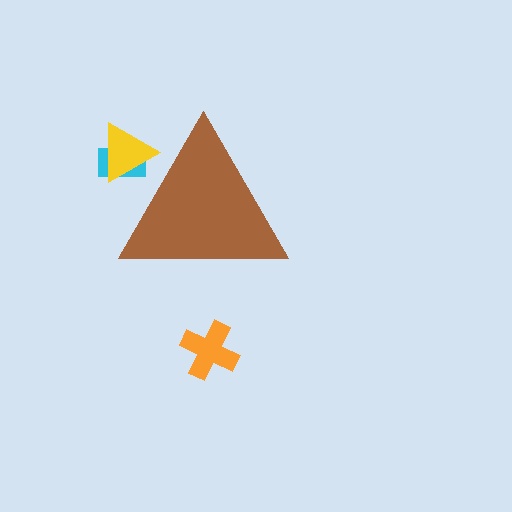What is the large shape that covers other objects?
A brown triangle.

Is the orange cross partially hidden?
No, the orange cross is fully visible.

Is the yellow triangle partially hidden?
Yes, the yellow triangle is partially hidden behind the brown triangle.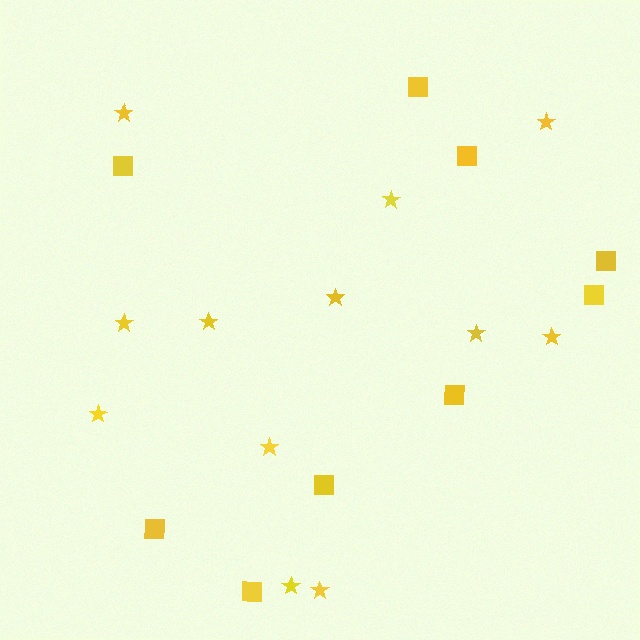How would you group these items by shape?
There are 2 groups: one group of squares (9) and one group of stars (12).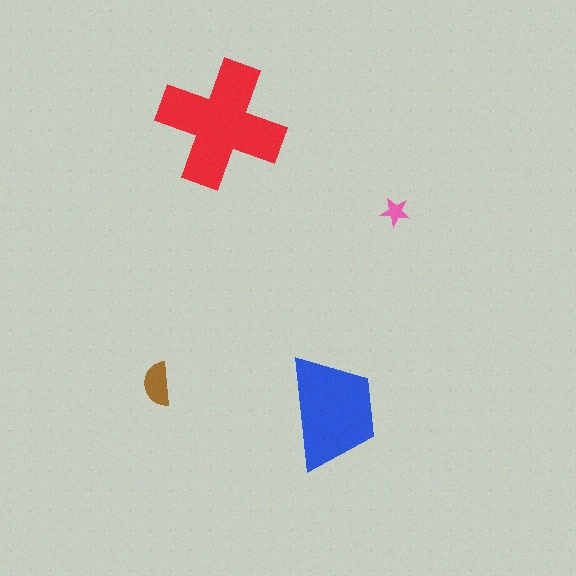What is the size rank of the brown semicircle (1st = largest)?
3rd.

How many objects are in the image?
There are 4 objects in the image.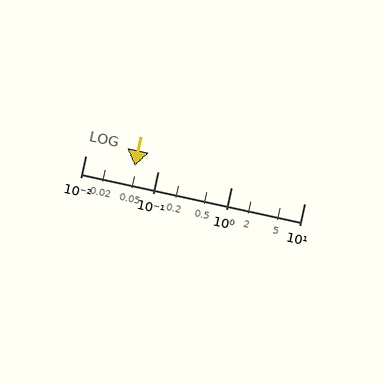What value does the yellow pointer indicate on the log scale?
The pointer indicates approximately 0.047.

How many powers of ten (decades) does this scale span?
The scale spans 3 decades, from 0.01 to 10.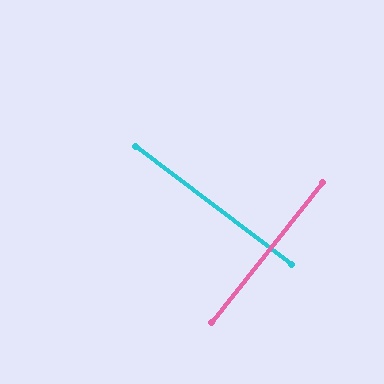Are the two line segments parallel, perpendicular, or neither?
Perpendicular — they meet at approximately 89°.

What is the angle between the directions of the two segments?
Approximately 89 degrees.